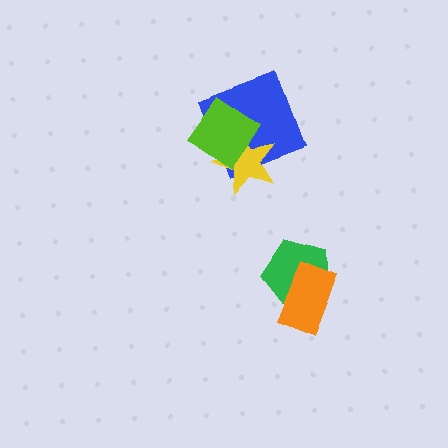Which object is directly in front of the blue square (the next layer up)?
The yellow star is directly in front of the blue square.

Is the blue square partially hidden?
Yes, it is partially covered by another shape.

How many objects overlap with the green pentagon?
1 object overlaps with the green pentagon.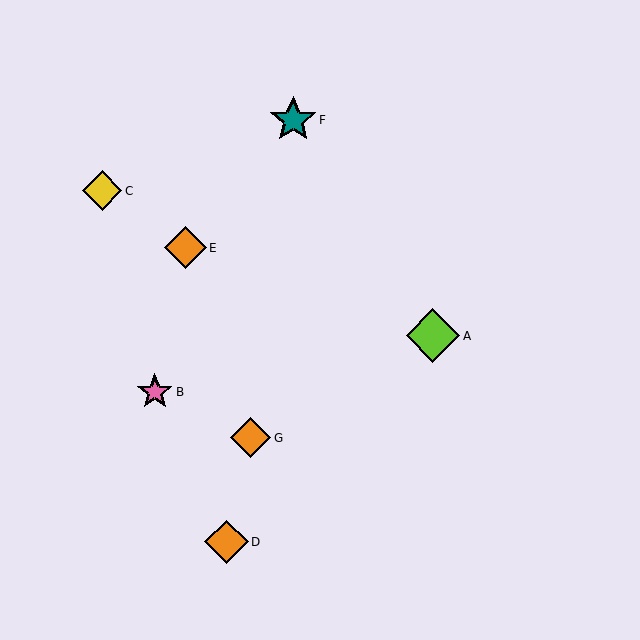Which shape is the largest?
The lime diamond (labeled A) is the largest.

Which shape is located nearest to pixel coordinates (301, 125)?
The teal star (labeled F) at (293, 120) is nearest to that location.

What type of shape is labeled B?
Shape B is a pink star.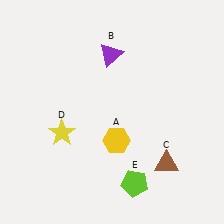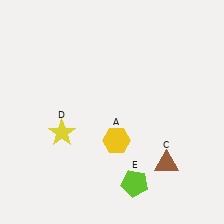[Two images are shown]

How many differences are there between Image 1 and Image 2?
There is 1 difference between the two images.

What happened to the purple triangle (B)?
The purple triangle (B) was removed in Image 2. It was in the top-left area of Image 1.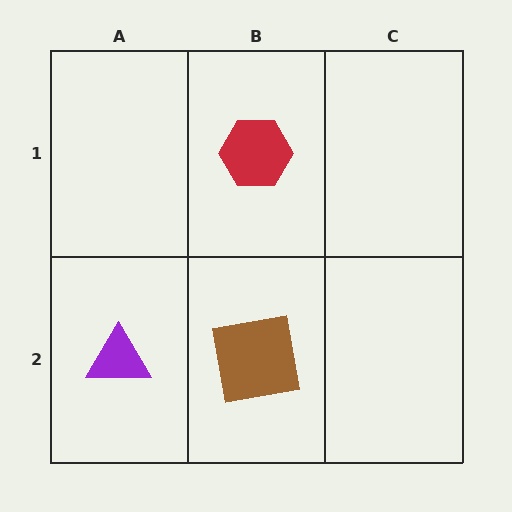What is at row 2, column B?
A brown square.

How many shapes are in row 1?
1 shape.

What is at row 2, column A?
A purple triangle.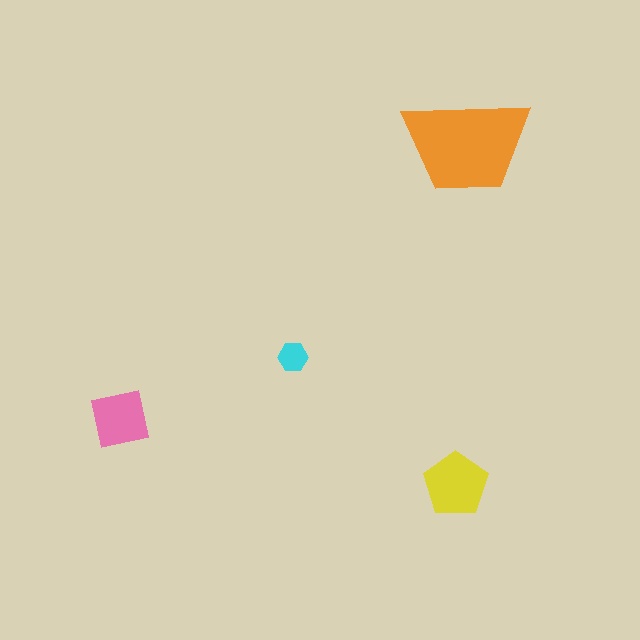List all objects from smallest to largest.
The cyan hexagon, the pink square, the yellow pentagon, the orange trapezoid.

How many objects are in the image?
There are 4 objects in the image.